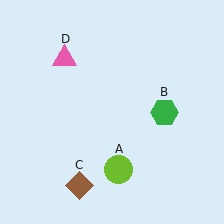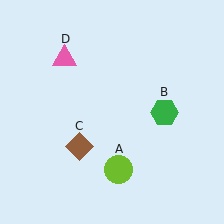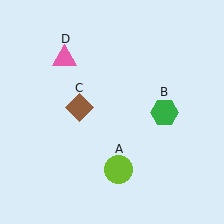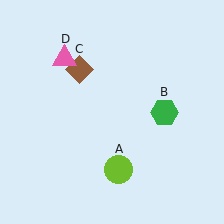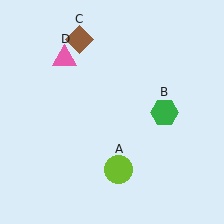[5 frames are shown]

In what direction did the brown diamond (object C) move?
The brown diamond (object C) moved up.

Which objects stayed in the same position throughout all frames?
Lime circle (object A) and green hexagon (object B) and pink triangle (object D) remained stationary.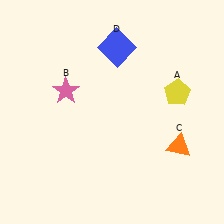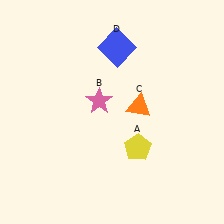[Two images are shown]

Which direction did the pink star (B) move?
The pink star (B) moved right.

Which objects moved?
The objects that moved are: the yellow pentagon (A), the pink star (B), the orange triangle (C).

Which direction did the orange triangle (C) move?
The orange triangle (C) moved left.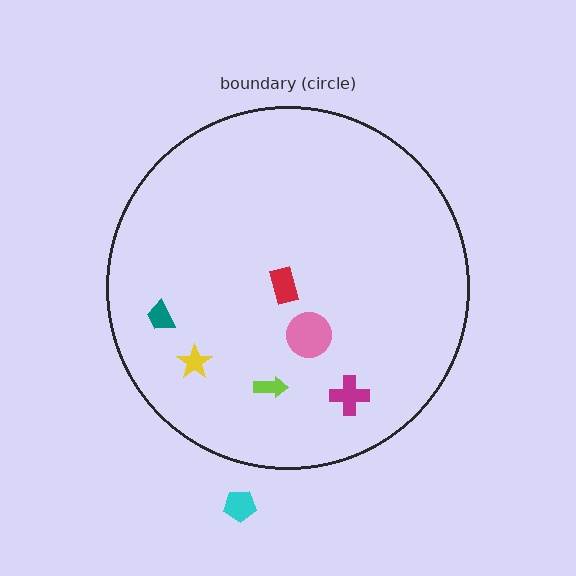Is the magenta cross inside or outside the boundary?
Inside.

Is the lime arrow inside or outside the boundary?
Inside.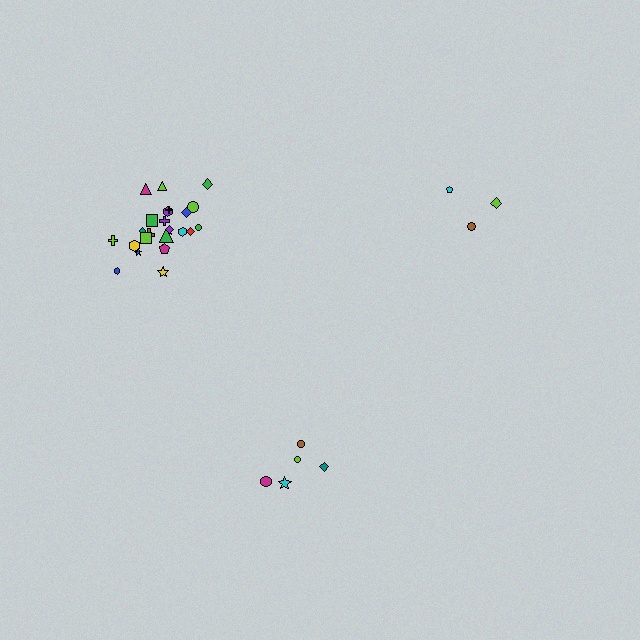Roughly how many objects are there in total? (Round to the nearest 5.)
Roughly 35 objects in total.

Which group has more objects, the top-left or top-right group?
The top-left group.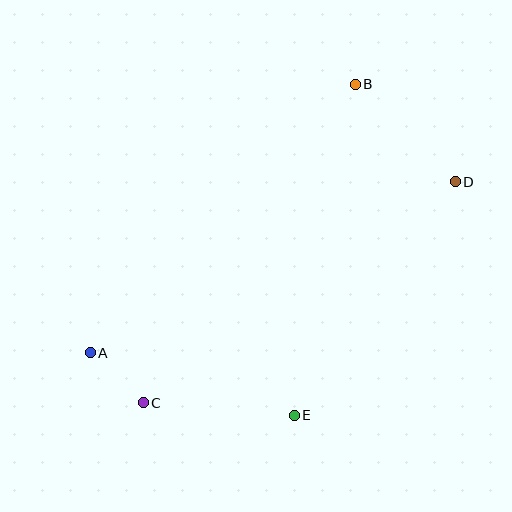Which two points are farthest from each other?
Points A and D are farthest from each other.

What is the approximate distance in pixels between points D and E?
The distance between D and E is approximately 284 pixels.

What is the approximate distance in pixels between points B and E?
The distance between B and E is approximately 337 pixels.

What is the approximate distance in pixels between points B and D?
The distance between B and D is approximately 140 pixels.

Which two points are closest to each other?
Points A and C are closest to each other.